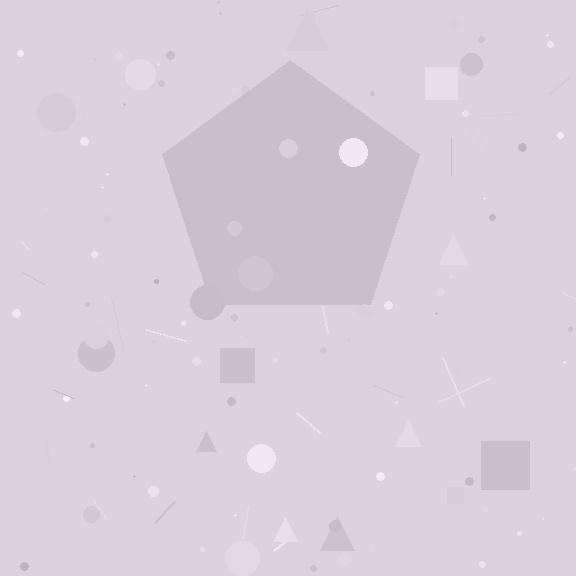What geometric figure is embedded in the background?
A pentagon is embedded in the background.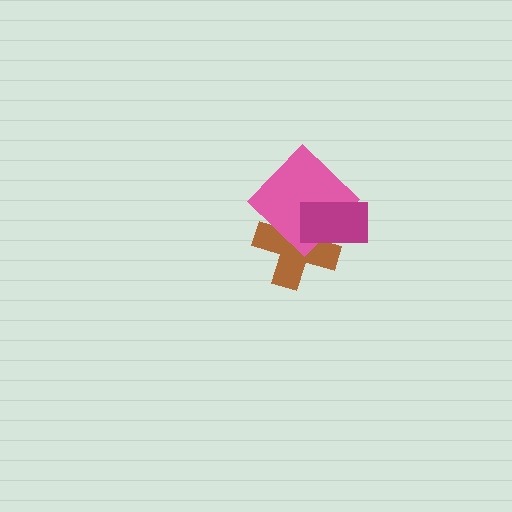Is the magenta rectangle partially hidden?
No, no other shape covers it.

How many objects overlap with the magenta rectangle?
2 objects overlap with the magenta rectangle.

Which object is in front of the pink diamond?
The magenta rectangle is in front of the pink diamond.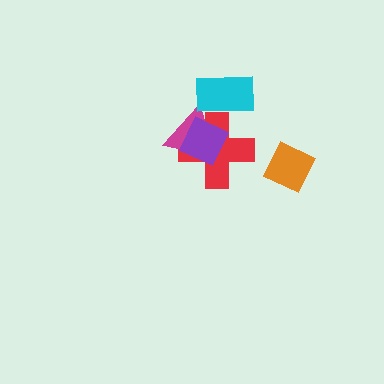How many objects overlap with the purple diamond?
2 objects overlap with the purple diamond.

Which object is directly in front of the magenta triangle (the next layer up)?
The purple diamond is directly in front of the magenta triangle.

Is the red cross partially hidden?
Yes, it is partially covered by another shape.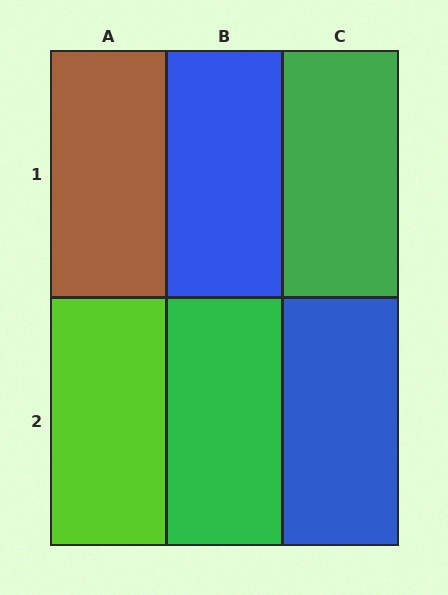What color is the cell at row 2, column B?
Green.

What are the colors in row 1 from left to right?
Brown, blue, green.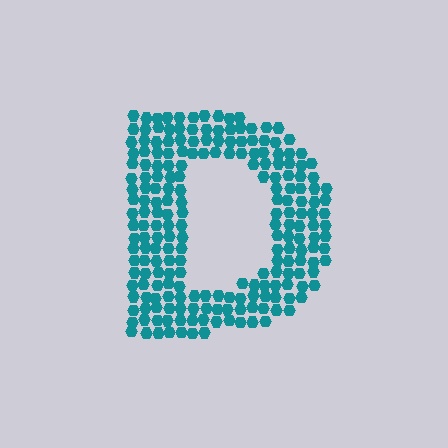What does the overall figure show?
The overall figure shows the letter D.